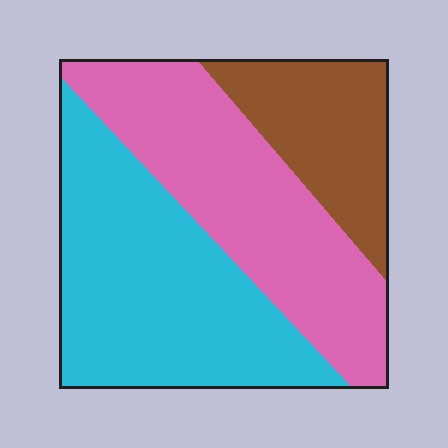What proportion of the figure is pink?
Pink takes up about three eighths (3/8) of the figure.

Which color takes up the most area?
Cyan, at roughly 40%.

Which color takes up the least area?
Brown, at roughly 20%.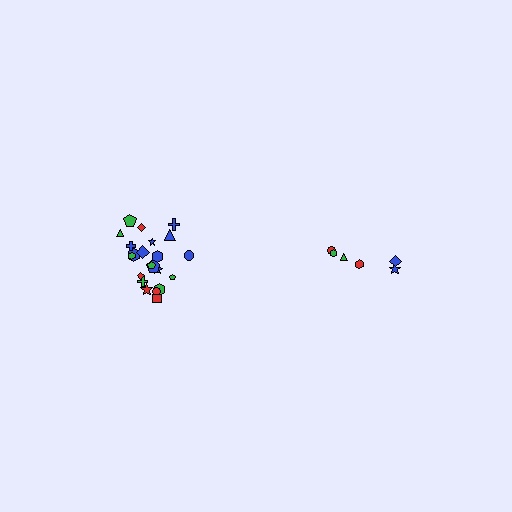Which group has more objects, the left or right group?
The left group.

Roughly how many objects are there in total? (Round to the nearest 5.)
Roughly 30 objects in total.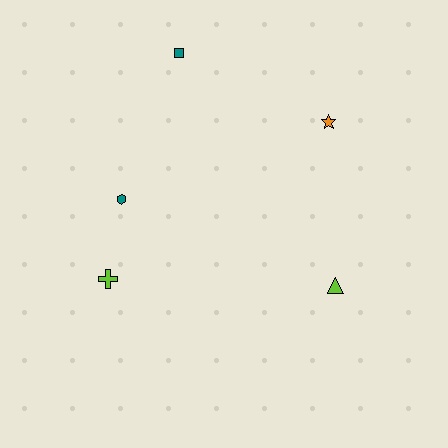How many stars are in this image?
There is 1 star.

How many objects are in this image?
There are 5 objects.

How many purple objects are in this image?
There are no purple objects.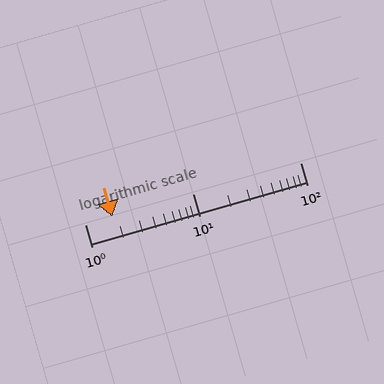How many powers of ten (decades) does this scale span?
The scale spans 2 decades, from 1 to 100.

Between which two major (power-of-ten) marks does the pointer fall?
The pointer is between 1 and 10.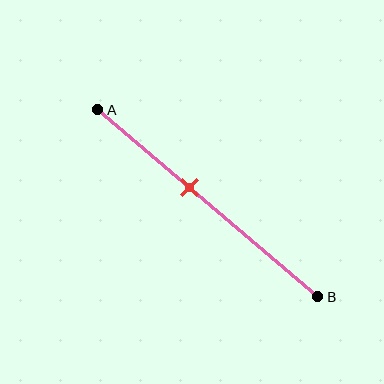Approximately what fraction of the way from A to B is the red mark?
The red mark is approximately 40% of the way from A to B.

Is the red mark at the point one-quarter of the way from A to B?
No, the mark is at about 40% from A, not at the 25% one-quarter point.